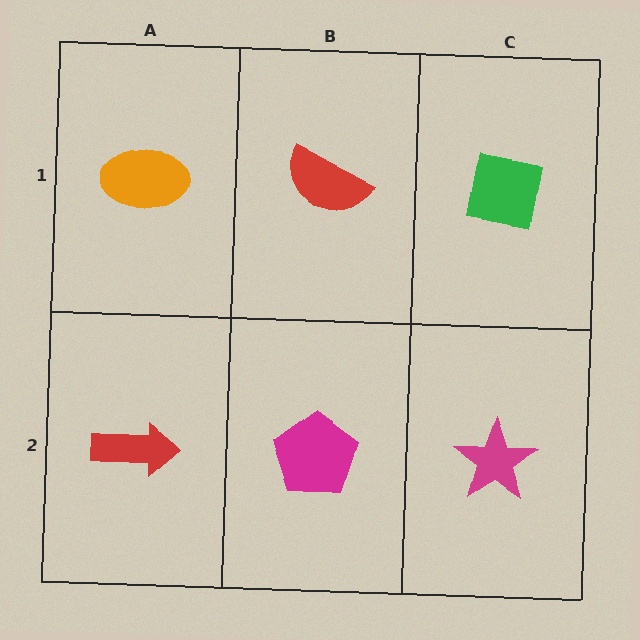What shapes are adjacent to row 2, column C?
A green square (row 1, column C), a magenta pentagon (row 2, column B).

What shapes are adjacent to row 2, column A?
An orange ellipse (row 1, column A), a magenta pentagon (row 2, column B).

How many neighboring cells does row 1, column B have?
3.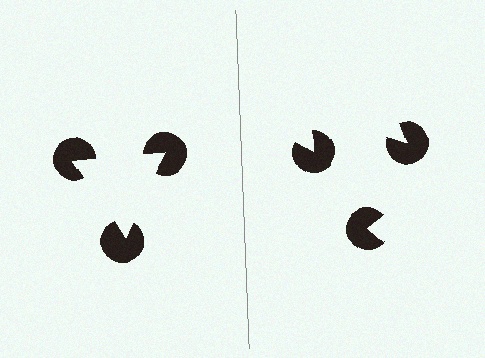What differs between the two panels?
The pac-man discs are positioned identically on both sides; only the wedge orientations differ. On the left they align to a triangle; on the right they are misaligned.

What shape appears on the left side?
An illusory triangle.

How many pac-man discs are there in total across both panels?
6 — 3 on each side.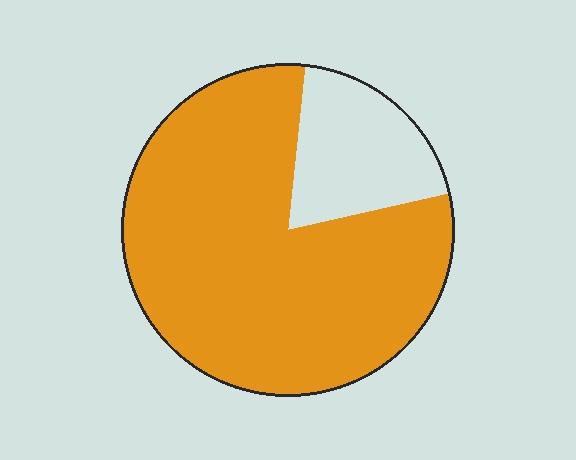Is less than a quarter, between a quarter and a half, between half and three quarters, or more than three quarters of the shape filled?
More than three quarters.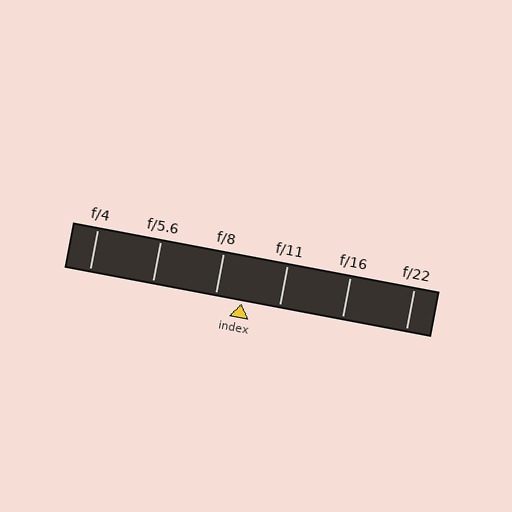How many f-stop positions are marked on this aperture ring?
There are 6 f-stop positions marked.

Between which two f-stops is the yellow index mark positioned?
The index mark is between f/8 and f/11.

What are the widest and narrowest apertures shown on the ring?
The widest aperture shown is f/4 and the narrowest is f/22.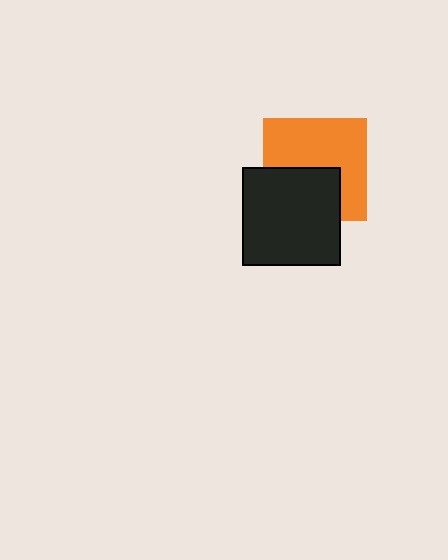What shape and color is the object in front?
The object in front is a black square.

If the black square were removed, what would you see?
You would see the complete orange square.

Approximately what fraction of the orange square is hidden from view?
Roughly 39% of the orange square is hidden behind the black square.